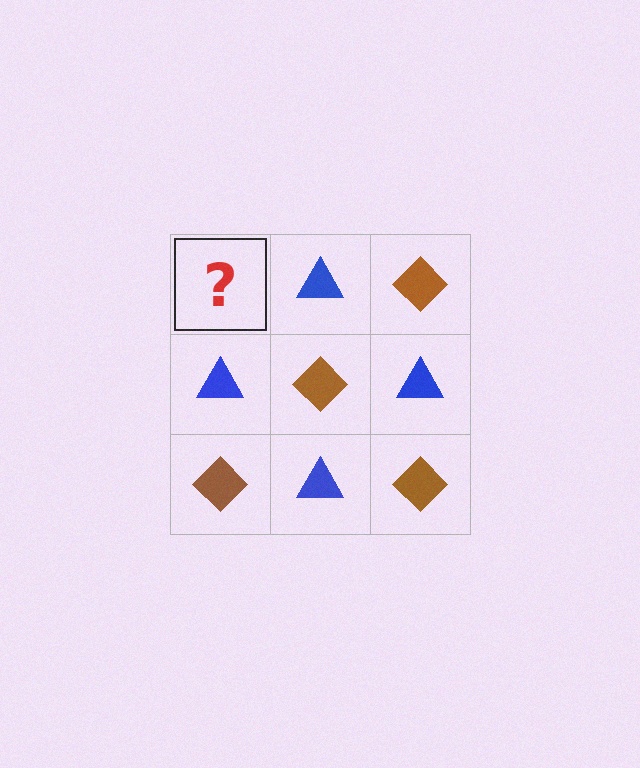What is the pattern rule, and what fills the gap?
The rule is that it alternates brown diamond and blue triangle in a checkerboard pattern. The gap should be filled with a brown diamond.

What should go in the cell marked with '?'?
The missing cell should contain a brown diamond.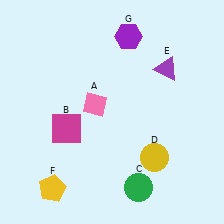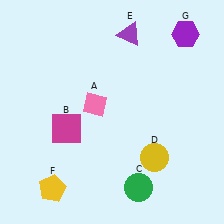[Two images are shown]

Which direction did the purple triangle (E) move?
The purple triangle (E) moved left.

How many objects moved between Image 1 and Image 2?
2 objects moved between the two images.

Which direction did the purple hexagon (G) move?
The purple hexagon (G) moved right.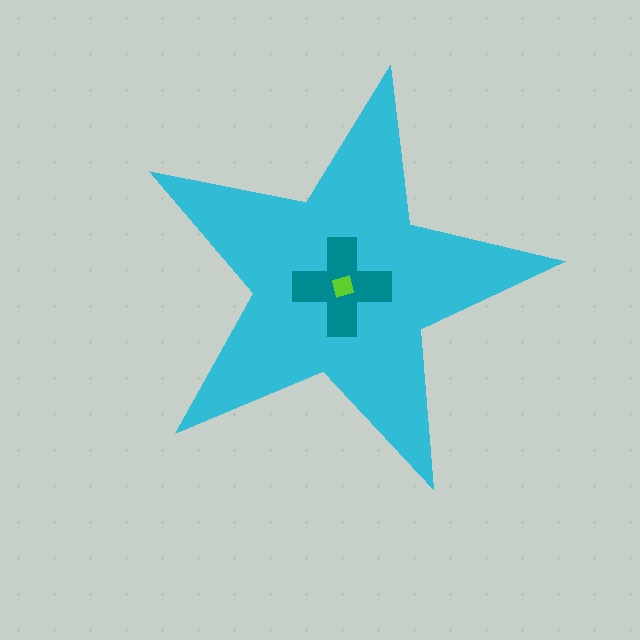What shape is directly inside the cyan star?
The teal cross.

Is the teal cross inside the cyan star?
Yes.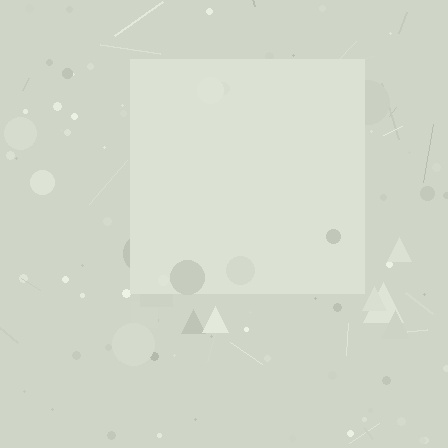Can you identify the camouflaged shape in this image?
The camouflaged shape is a square.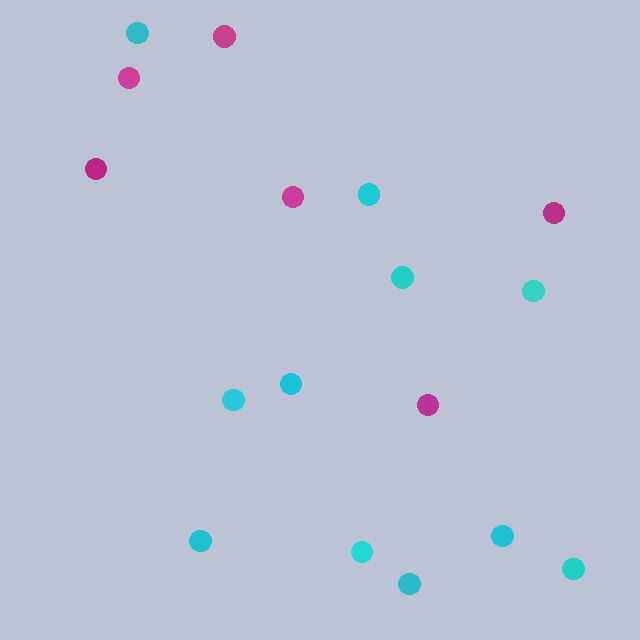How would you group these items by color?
There are 2 groups: one group of magenta circles (6) and one group of cyan circles (11).